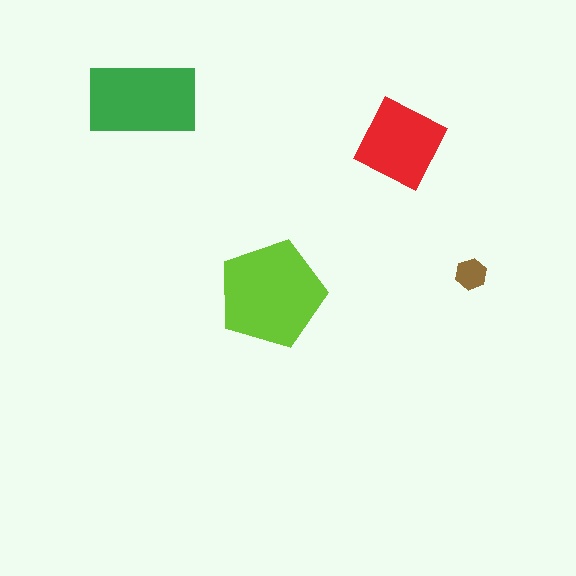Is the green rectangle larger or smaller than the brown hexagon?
Larger.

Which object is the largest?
The lime pentagon.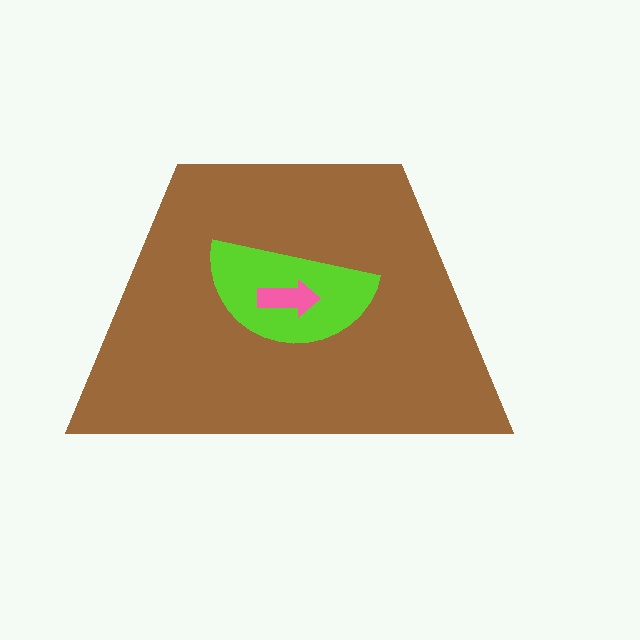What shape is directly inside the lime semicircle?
The pink arrow.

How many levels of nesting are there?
3.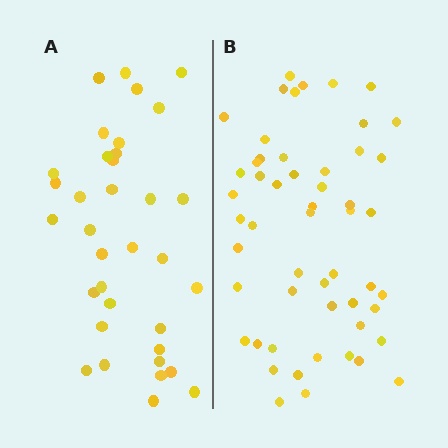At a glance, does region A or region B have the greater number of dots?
Region B (the right region) has more dots.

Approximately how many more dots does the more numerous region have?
Region B has approximately 20 more dots than region A.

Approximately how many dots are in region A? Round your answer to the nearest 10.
About 40 dots. (The exact count is 35, which rounds to 40.)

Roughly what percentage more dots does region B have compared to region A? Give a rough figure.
About 50% more.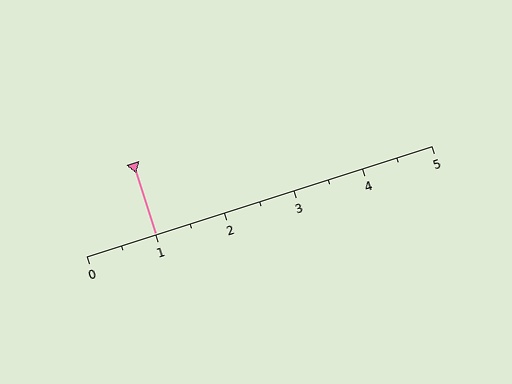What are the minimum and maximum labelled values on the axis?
The axis runs from 0 to 5.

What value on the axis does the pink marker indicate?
The marker indicates approximately 1.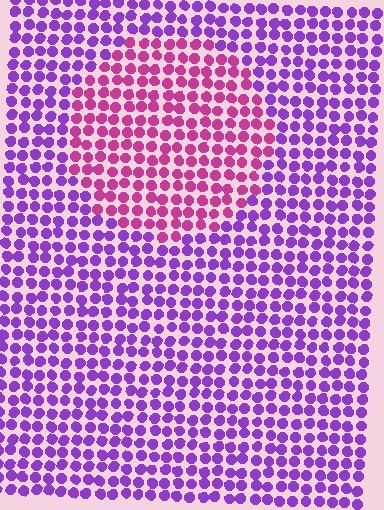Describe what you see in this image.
The image is filled with small purple elements in a uniform arrangement. A circle-shaped region is visible where the elements are tinted to a slightly different hue, forming a subtle color boundary.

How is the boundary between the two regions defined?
The boundary is defined purely by a slight shift in hue (about 45 degrees). Spacing, size, and orientation are identical on both sides.